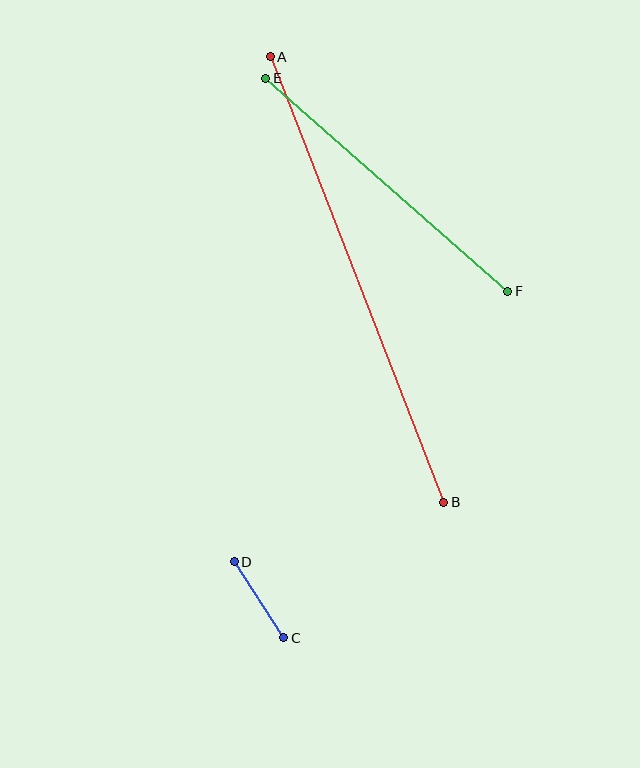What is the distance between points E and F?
The distance is approximately 323 pixels.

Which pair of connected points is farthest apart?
Points A and B are farthest apart.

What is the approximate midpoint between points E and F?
The midpoint is at approximately (387, 185) pixels.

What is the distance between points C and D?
The distance is approximately 91 pixels.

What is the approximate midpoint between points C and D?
The midpoint is at approximately (259, 600) pixels.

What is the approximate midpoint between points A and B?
The midpoint is at approximately (357, 280) pixels.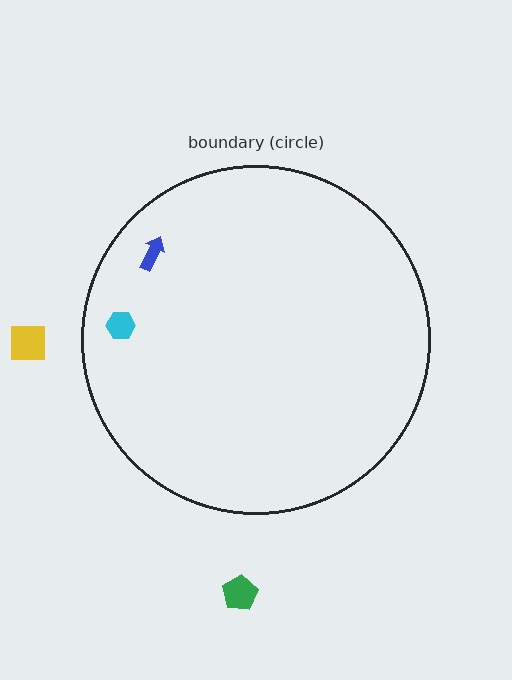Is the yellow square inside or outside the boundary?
Outside.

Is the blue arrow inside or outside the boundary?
Inside.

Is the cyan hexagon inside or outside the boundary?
Inside.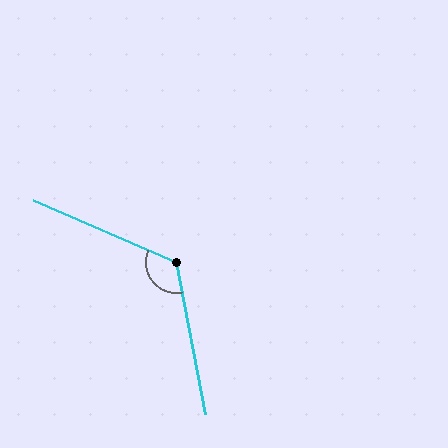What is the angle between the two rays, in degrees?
Approximately 124 degrees.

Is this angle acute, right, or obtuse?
It is obtuse.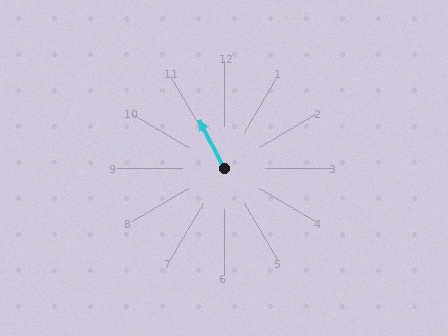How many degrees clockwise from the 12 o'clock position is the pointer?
Approximately 333 degrees.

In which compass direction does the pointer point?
Northwest.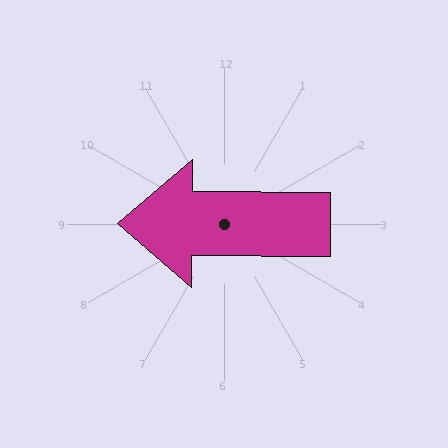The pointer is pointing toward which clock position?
Roughly 9 o'clock.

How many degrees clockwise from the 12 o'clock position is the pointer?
Approximately 270 degrees.